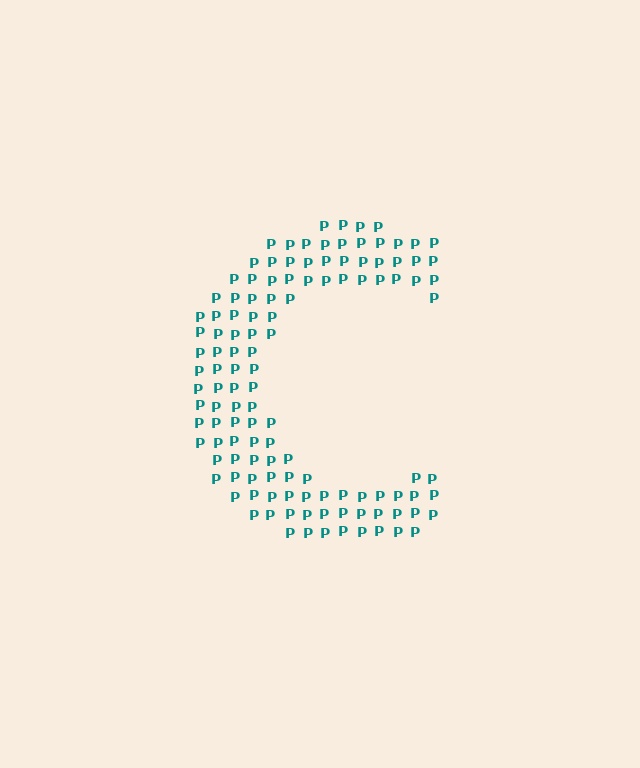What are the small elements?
The small elements are letter P's.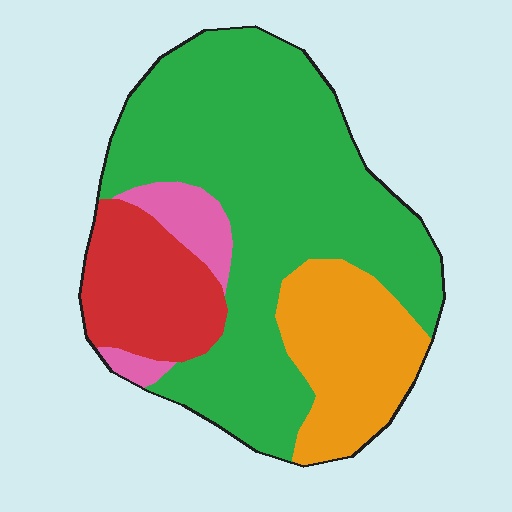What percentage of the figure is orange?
Orange takes up about one fifth (1/5) of the figure.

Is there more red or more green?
Green.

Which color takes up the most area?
Green, at roughly 60%.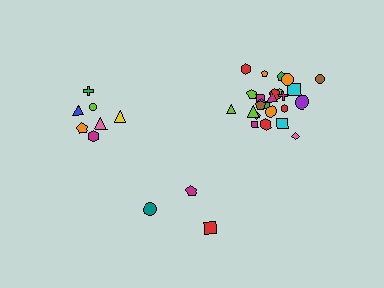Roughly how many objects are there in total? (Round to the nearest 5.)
Roughly 35 objects in total.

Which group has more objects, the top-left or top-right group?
The top-right group.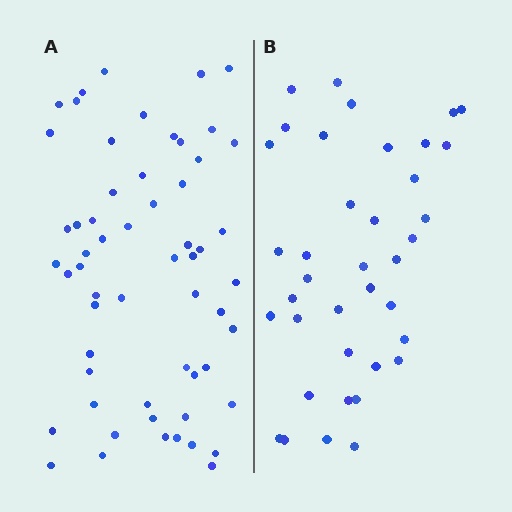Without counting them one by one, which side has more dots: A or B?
Region A (the left region) has more dots.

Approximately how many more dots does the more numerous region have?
Region A has approximately 20 more dots than region B.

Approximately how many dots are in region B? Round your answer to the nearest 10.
About 40 dots. (The exact count is 38, which rounds to 40.)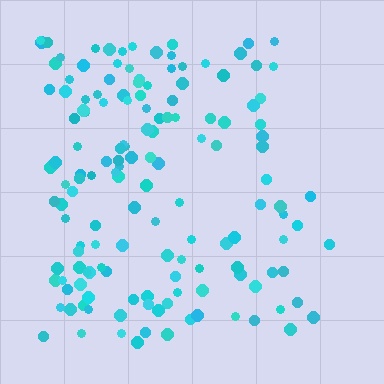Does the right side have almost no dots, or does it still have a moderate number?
Still a moderate number, just noticeably fewer than the left.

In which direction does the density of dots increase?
From right to left, with the left side densest.